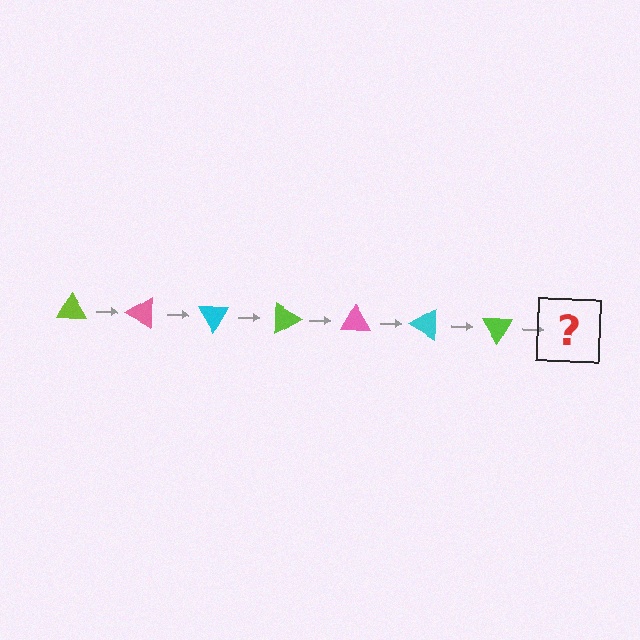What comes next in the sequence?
The next element should be a pink triangle, rotated 210 degrees from the start.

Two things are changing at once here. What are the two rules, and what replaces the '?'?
The two rules are that it rotates 30 degrees each step and the color cycles through lime, pink, and cyan. The '?' should be a pink triangle, rotated 210 degrees from the start.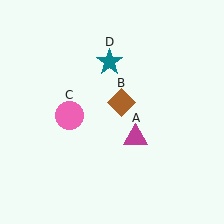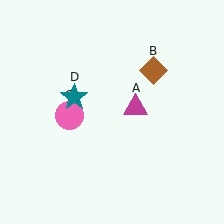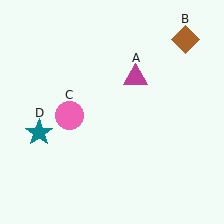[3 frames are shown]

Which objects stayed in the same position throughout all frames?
Pink circle (object C) remained stationary.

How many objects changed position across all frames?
3 objects changed position: magenta triangle (object A), brown diamond (object B), teal star (object D).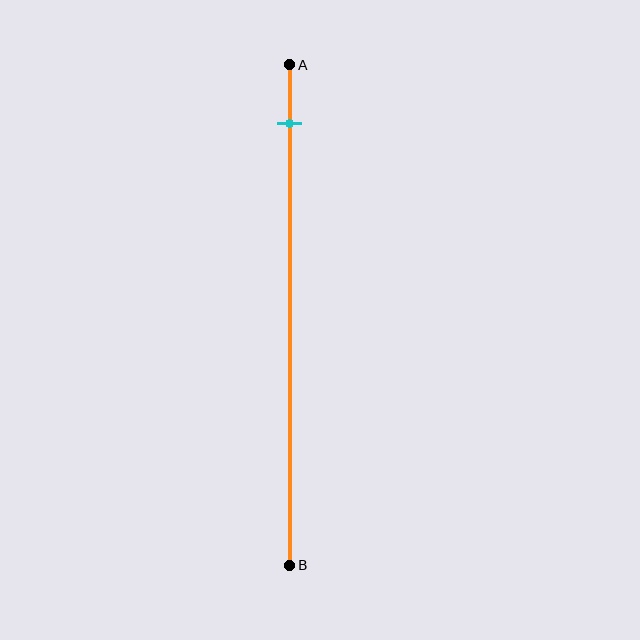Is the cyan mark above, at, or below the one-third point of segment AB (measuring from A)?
The cyan mark is above the one-third point of segment AB.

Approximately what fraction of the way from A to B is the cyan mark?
The cyan mark is approximately 10% of the way from A to B.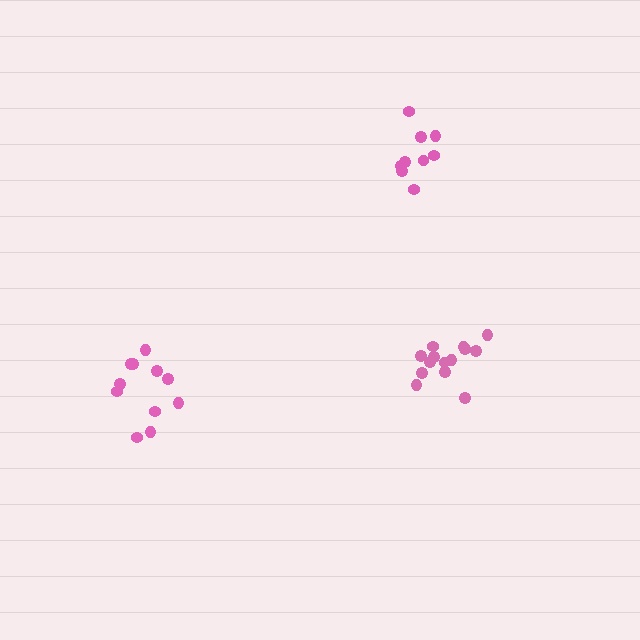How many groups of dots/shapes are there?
There are 3 groups.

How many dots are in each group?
Group 1: 14 dots, Group 2: 11 dots, Group 3: 9 dots (34 total).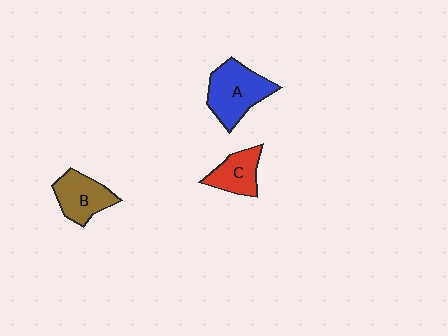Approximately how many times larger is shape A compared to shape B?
Approximately 1.3 times.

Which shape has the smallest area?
Shape C (red).